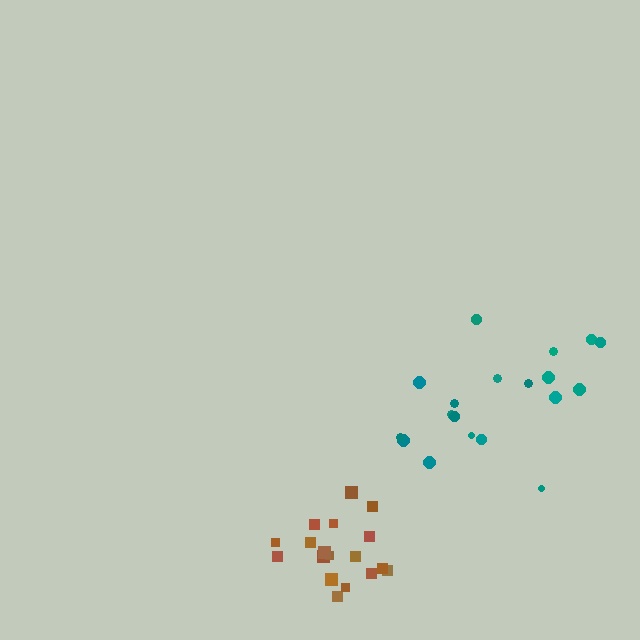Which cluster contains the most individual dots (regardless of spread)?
Teal (19).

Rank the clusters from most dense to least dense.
brown, teal.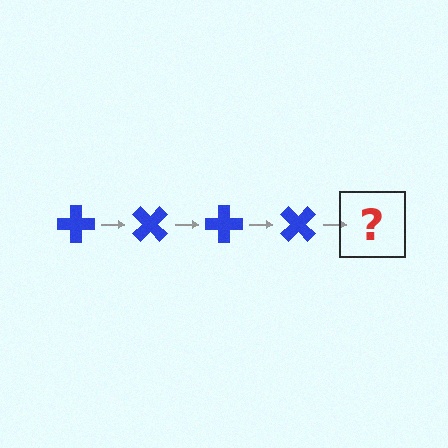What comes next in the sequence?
The next element should be a blue cross rotated 180 degrees.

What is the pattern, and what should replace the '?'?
The pattern is that the cross rotates 45 degrees each step. The '?' should be a blue cross rotated 180 degrees.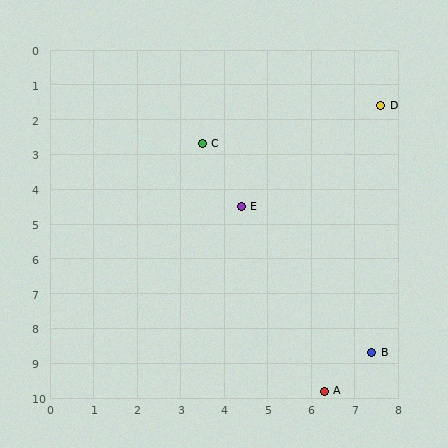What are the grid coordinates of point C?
Point C is at approximately (3.5, 2.7).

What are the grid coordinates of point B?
Point B is at approximately (7.4, 8.7).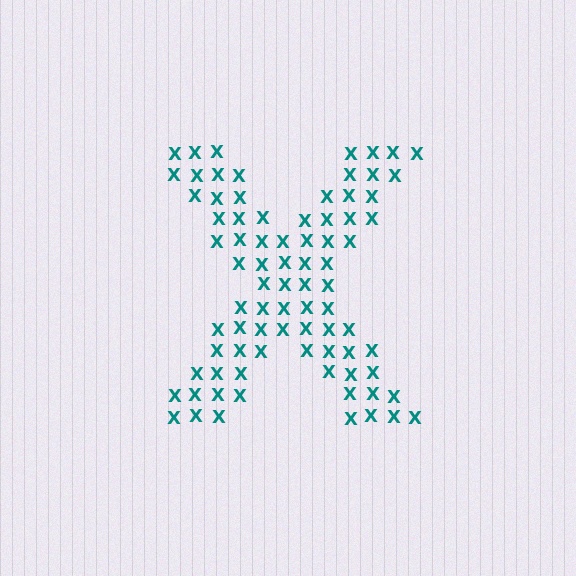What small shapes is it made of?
It is made of small letter X's.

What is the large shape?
The large shape is the letter X.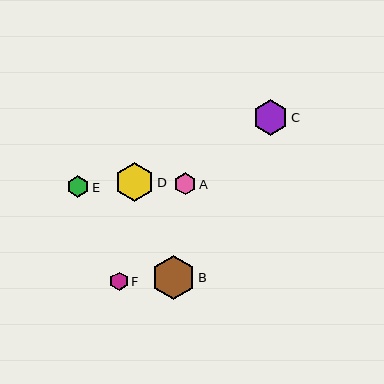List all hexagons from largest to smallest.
From largest to smallest: B, D, C, A, E, F.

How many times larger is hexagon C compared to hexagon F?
Hexagon C is approximately 1.9 times the size of hexagon F.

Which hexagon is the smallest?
Hexagon F is the smallest with a size of approximately 19 pixels.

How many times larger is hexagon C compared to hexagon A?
Hexagon C is approximately 1.6 times the size of hexagon A.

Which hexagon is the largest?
Hexagon B is the largest with a size of approximately 44 pixels.